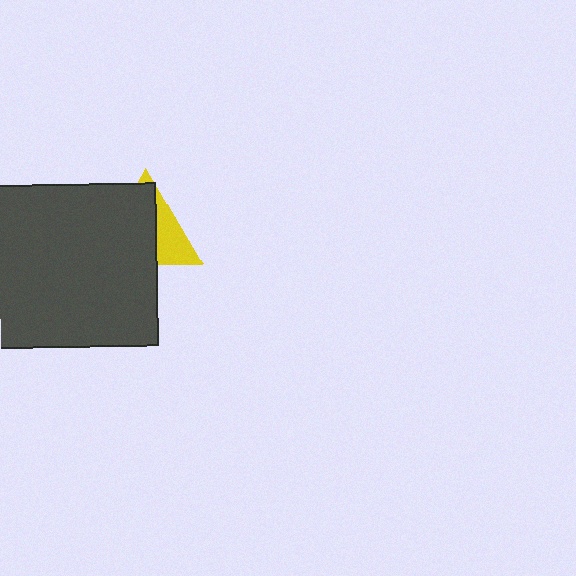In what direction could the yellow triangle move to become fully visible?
The yellow triangle could move right. That would shift it out from behind the dark gray square entirely.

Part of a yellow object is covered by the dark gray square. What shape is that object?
It is a triangle.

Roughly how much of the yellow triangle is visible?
A small part of it is visible (roughly 36%).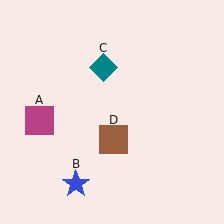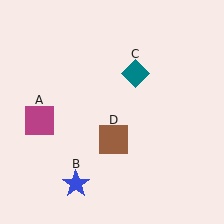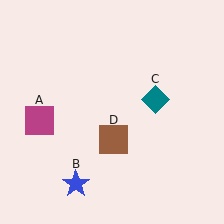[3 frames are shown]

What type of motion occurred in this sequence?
The teal diamond (object C) rotated clockwise around the center of the scene.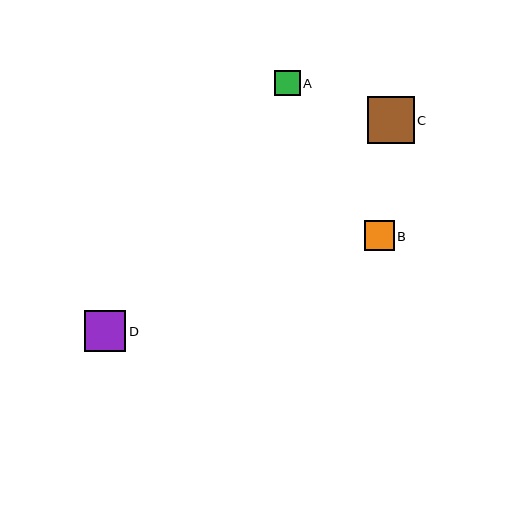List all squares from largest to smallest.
From largest to smallest: C, D, B, A.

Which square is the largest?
Square C is the largest with a size of approximately 46 pixels.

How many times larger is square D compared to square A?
Square D is approximately 1.6 times the size of square A.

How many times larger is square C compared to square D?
Square C is approximately 1.1 times the size of square D.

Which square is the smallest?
Square A is the smallest with a size of approximately 25 pixels.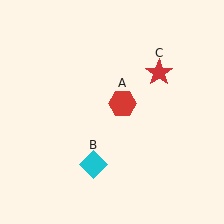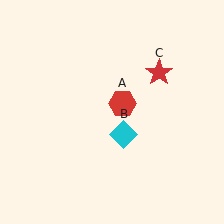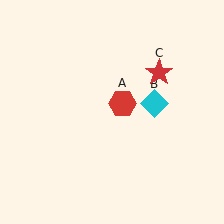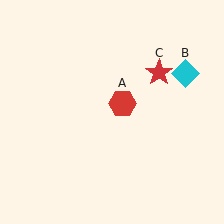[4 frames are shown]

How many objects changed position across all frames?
1 object changed position: cyan diamond (object B).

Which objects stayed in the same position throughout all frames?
Red hexagon (object A) and red star (object C) remained stationary.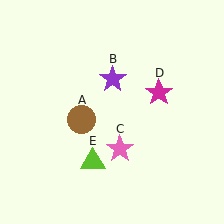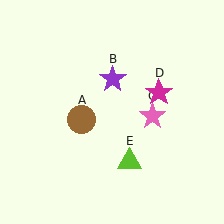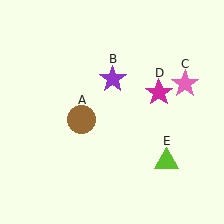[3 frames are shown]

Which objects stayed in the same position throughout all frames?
Brown circle (object A) and purple star (object B) and magenta star (object D) remained stationary.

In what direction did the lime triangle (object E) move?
The lime triangle (object E) moved right.